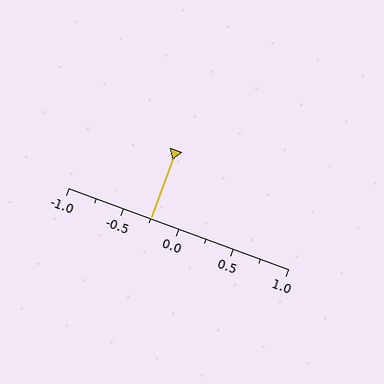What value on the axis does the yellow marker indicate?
The marker indicates approximately -0.25.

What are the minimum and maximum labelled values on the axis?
The axis runs from -1.0 to 1.0.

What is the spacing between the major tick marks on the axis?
The major ticks are spaced 0.5 apart.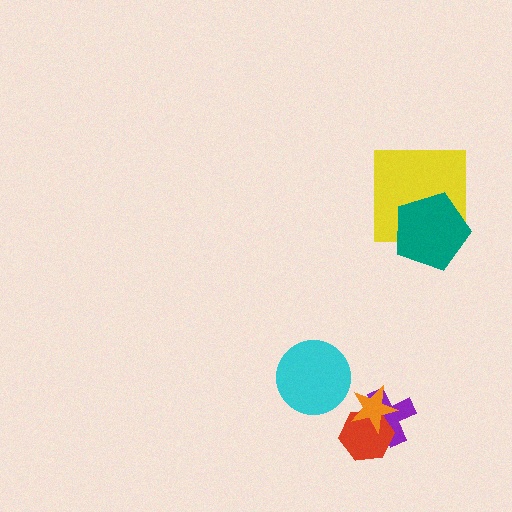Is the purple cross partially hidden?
Yes, it is partially covered by another shape.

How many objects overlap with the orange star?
2 objects overlap with the orange star.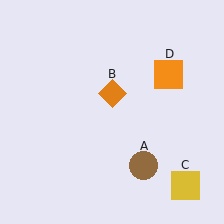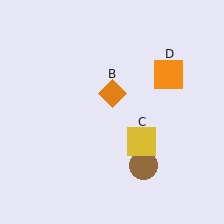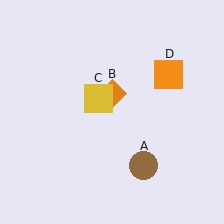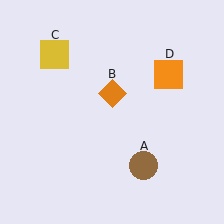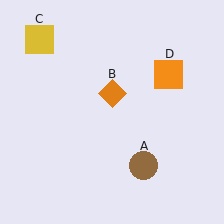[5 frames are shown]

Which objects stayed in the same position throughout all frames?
Brown circle (object A) and orange diamond (object B) and orange square (object D) remained stationary.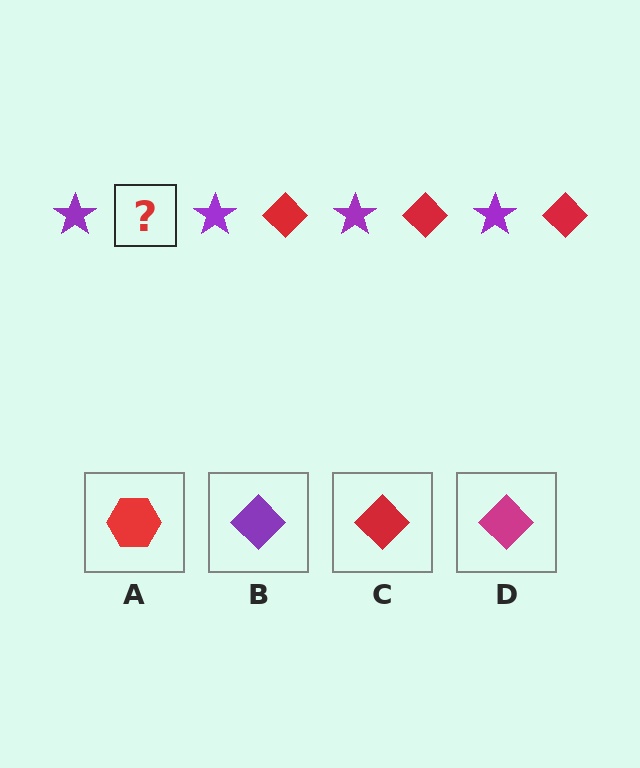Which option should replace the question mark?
Option C.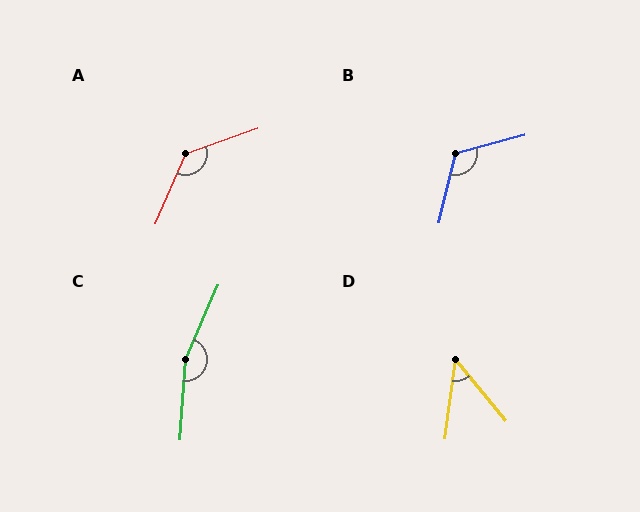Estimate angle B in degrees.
Approximately 118 degrees.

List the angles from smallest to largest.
D (47°), B (118°), A (133°), C (160°).